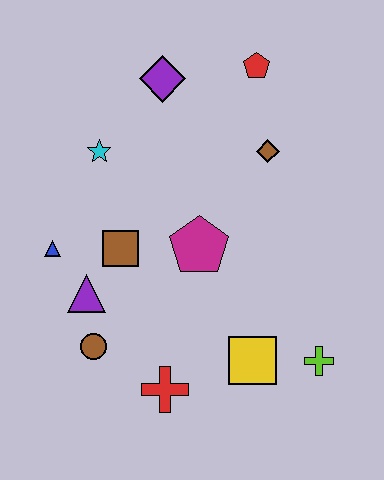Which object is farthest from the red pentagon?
The red cross is farthest from the red pentagon.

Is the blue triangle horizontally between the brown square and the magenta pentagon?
No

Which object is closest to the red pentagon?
The brown diamond is closest to the red pentagon.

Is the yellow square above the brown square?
No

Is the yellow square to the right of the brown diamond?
No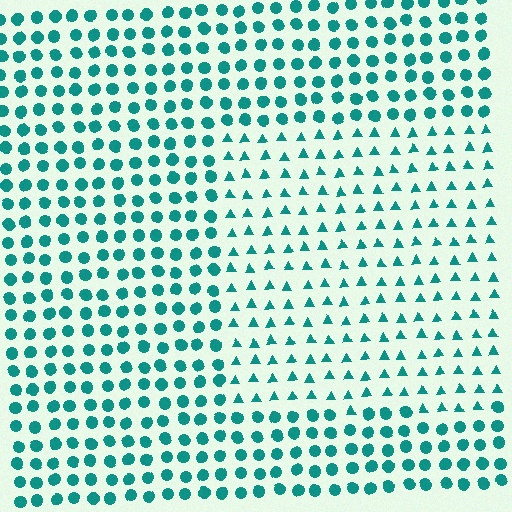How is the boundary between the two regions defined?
The boundary is defined by a change in element shape: triangles inside vs. circles outside. All elements share the same color and spacing.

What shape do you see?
I see a rectangle.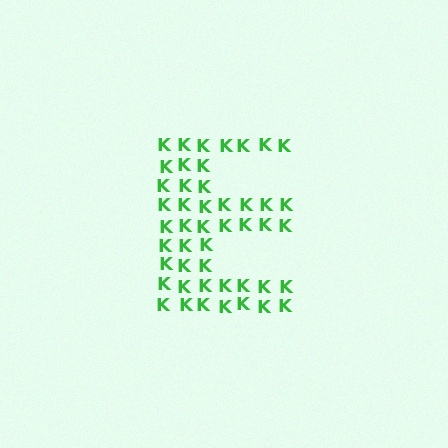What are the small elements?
The small elements are letter K's.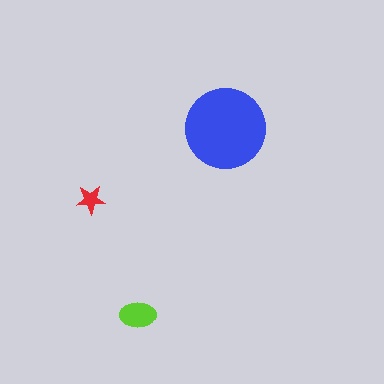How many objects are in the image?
There are 3 objects in the image.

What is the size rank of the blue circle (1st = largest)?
1st.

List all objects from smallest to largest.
The red star, the lime ellipse, the blue circle.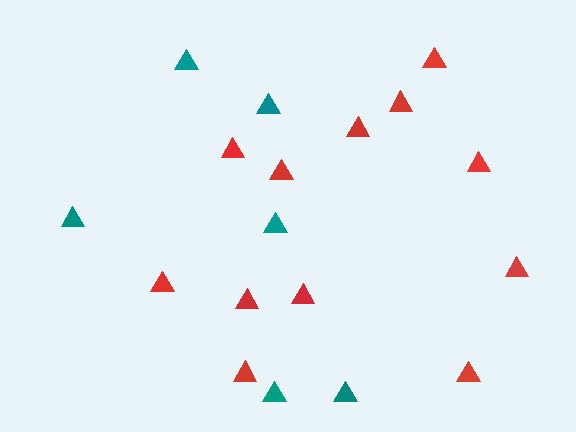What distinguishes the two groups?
There are 2 groups: one group of red triangles (12) and one group of teal triangles (6).